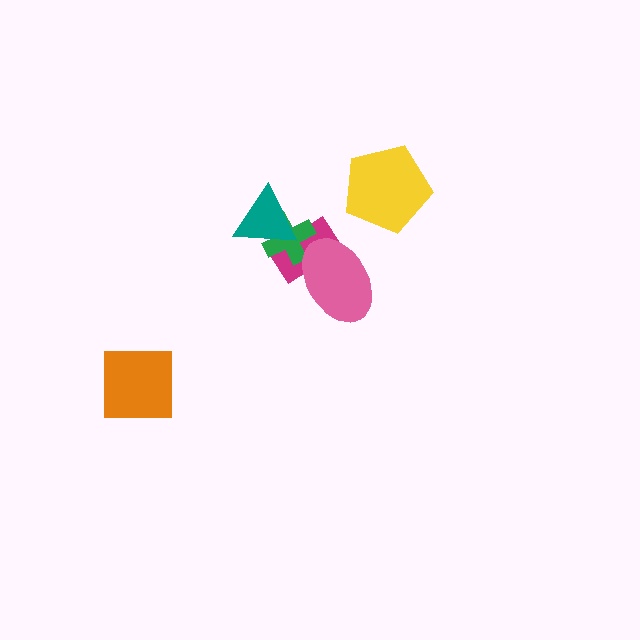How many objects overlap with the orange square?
0 objects overlap with the orange square.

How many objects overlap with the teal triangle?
2 objects overlap with the teal triangle.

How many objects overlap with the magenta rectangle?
3 objects overlap with the magenta rectangle.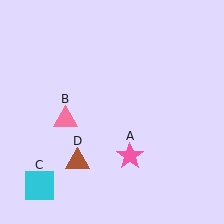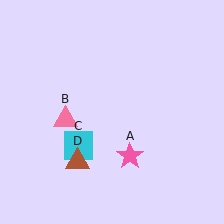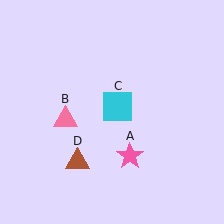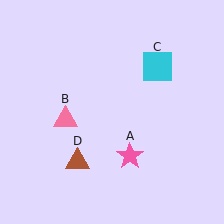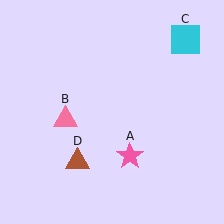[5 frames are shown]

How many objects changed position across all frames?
1 object changed position: cyan square (object C).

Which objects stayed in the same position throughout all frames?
Pink star (object A) and pink triangle (object B) and brown triangle (object D) remained stationary.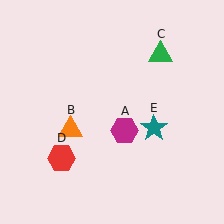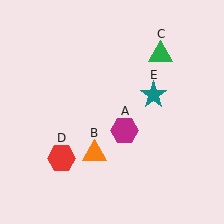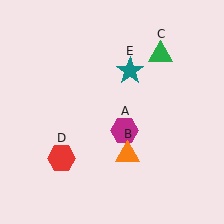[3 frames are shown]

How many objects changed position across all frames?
2 objects changed position: orange triangle (object B), teal star (object E).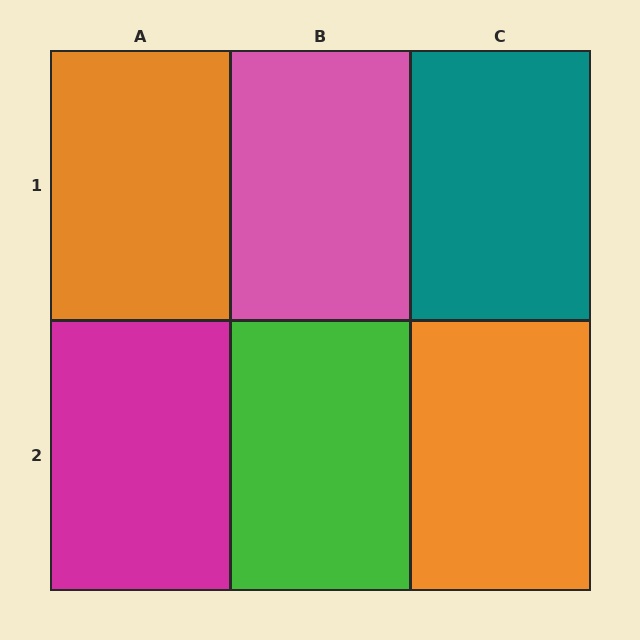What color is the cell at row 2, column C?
Orange.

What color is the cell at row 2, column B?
Green.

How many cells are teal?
1 cell is teal.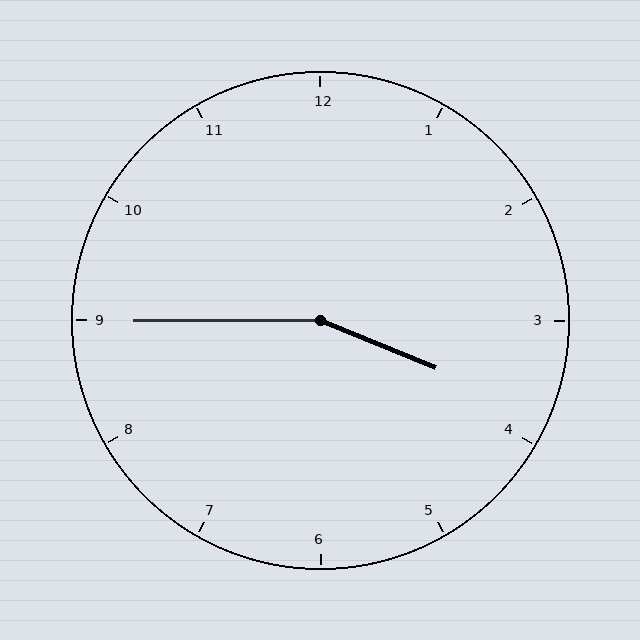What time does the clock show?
3:45.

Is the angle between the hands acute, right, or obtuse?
It is obtuse.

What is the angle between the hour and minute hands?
Approximately 158 degrees.